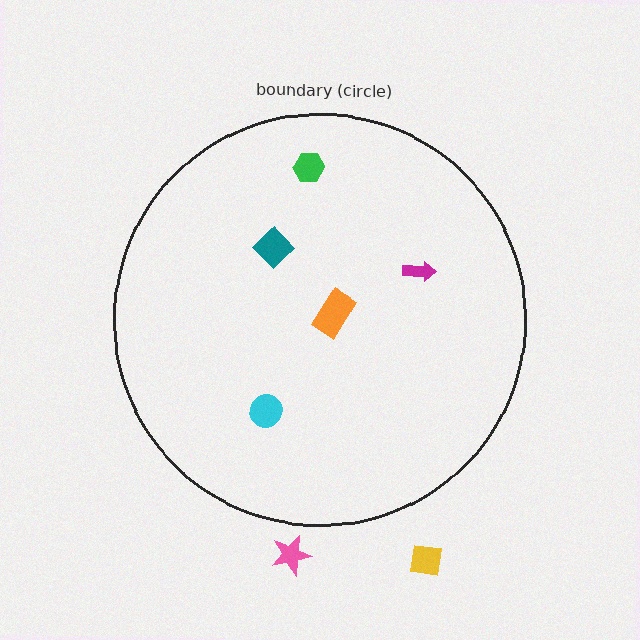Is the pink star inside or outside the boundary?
Outside.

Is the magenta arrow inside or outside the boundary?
Inside.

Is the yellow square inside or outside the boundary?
Outside.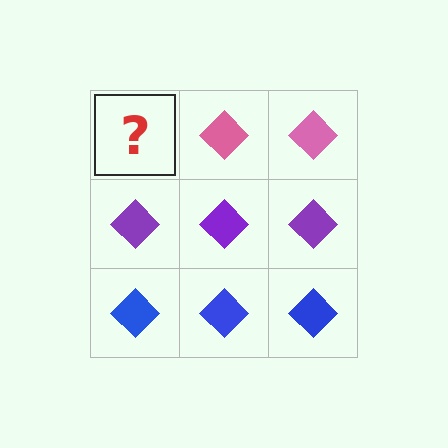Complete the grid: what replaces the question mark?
The question mark should be replaced with a pink diamond.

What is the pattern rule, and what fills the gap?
The rule is that each row has a consistent color. The gap should be filled with a pink diamond.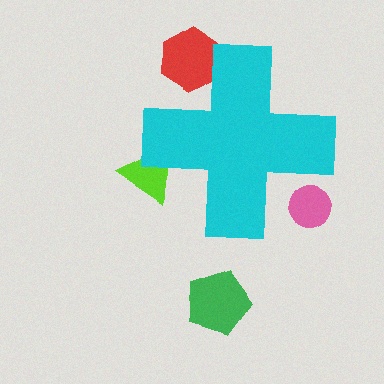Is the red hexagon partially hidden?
Yes, the red hexagon is partially hidden behind the cyan cross.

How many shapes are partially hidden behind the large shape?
3 shapes are partially hidden.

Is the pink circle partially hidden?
Yes, the pink circle is partially hidden behind the cyan cross.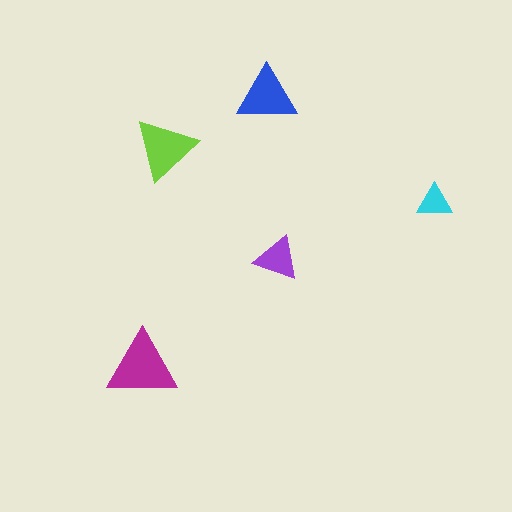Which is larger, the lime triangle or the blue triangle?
The lime one.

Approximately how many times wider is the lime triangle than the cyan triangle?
About 2 times wider.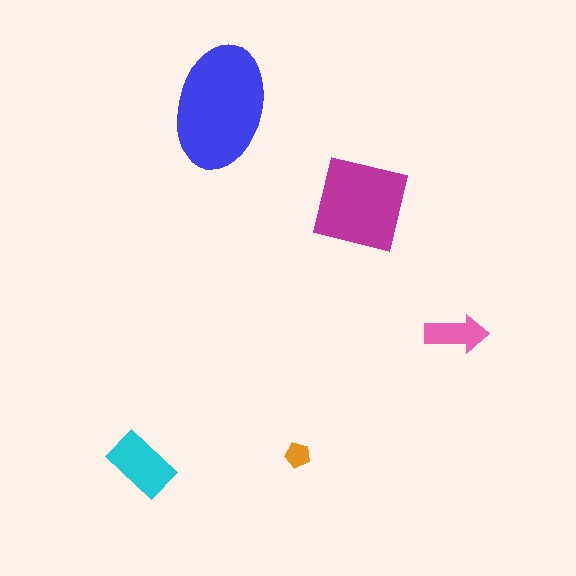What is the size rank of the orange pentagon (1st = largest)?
5th.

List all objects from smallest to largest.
The orange pentagon, the pink arrow, the cyan rectangle, the magenta square, the blue ellipse.